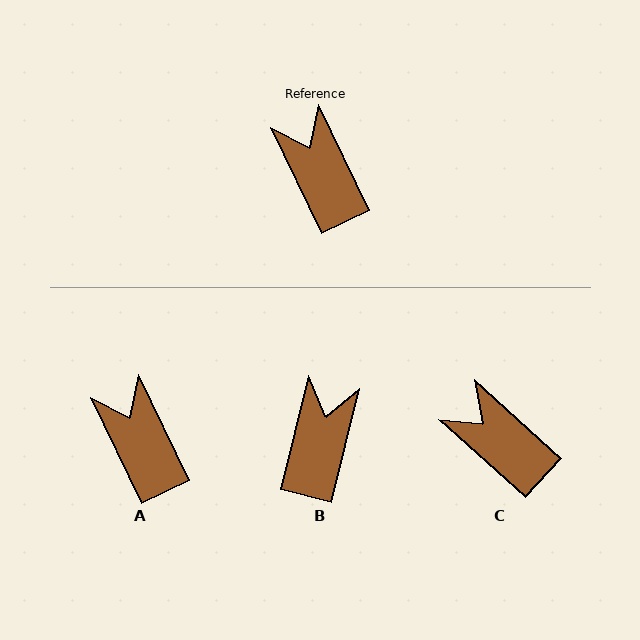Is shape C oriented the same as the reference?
No, it is off by about 22 degrees.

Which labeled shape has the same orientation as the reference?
A.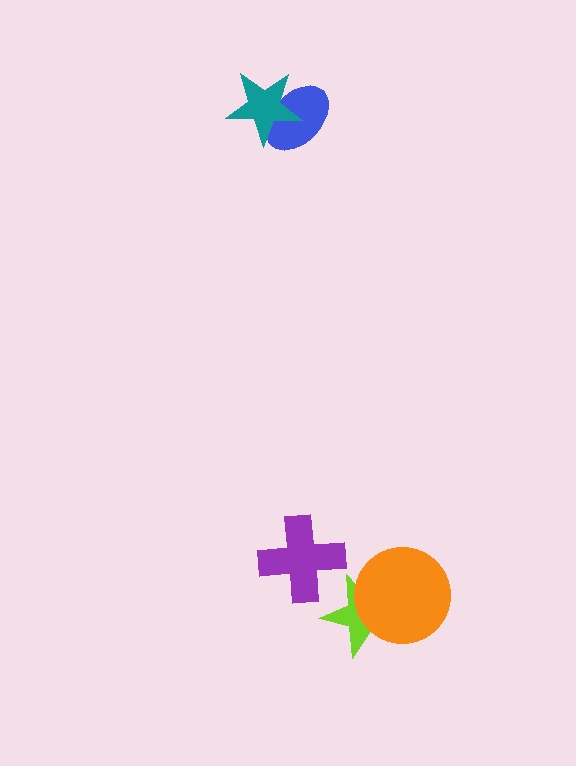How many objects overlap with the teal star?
1 object overlaps with the teal star.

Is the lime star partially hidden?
Yes, it is partially covered by another shape.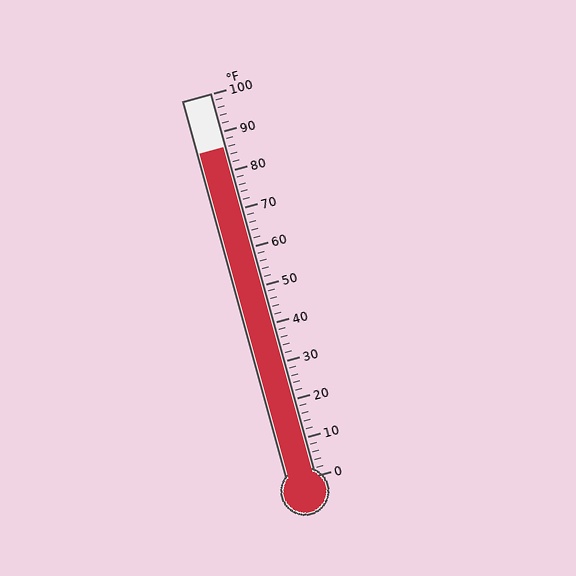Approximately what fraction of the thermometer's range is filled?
The thermometer is filled to approximately 85% of its range.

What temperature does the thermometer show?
The thermometer shows approximately 86°F.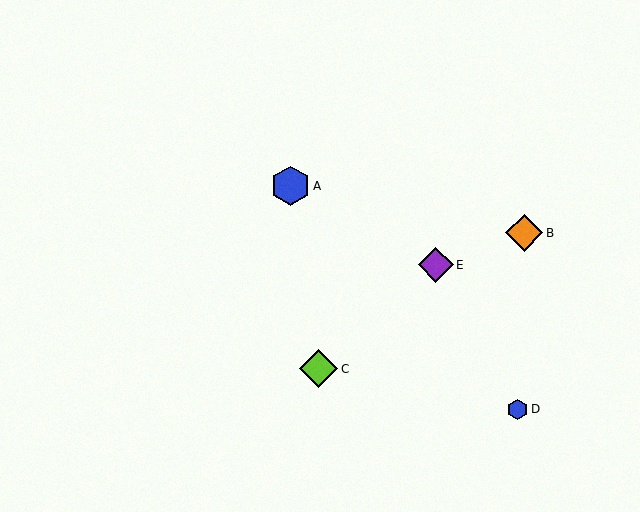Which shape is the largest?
The blue hexagon (labeled A) is the largest.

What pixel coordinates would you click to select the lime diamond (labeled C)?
Click at (319, 369) to select the lime diamond C.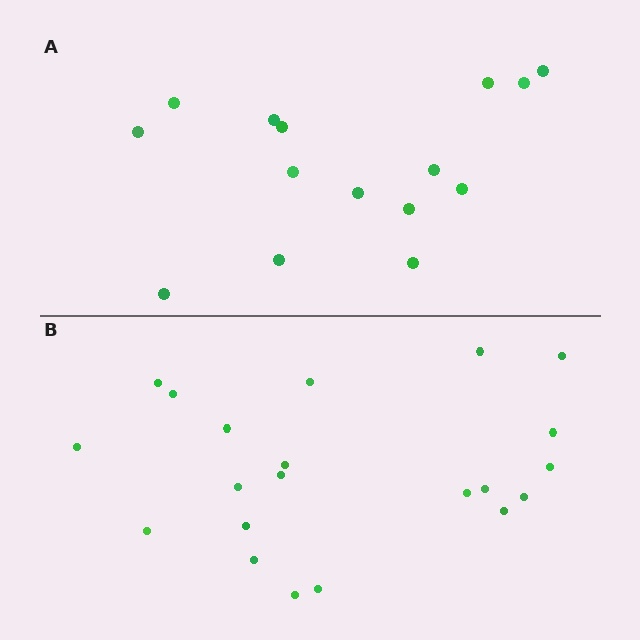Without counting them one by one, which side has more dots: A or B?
Region B (the bottom region) has more dots.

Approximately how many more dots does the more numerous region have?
Region B has about 6 more dots than region A.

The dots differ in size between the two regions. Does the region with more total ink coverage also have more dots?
No. Region A has more total ink coverage because its dots are larger, but region B actually contains more individual dots. Total area can be misleading — the number of items is what matters here.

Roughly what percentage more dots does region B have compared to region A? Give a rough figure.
About 40% more.